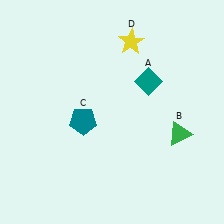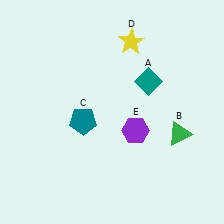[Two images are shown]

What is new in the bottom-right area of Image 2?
A purple hexagon (E) was added in the bottom-right area of Image 2.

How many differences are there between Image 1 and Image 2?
There is 1 difference between the two images.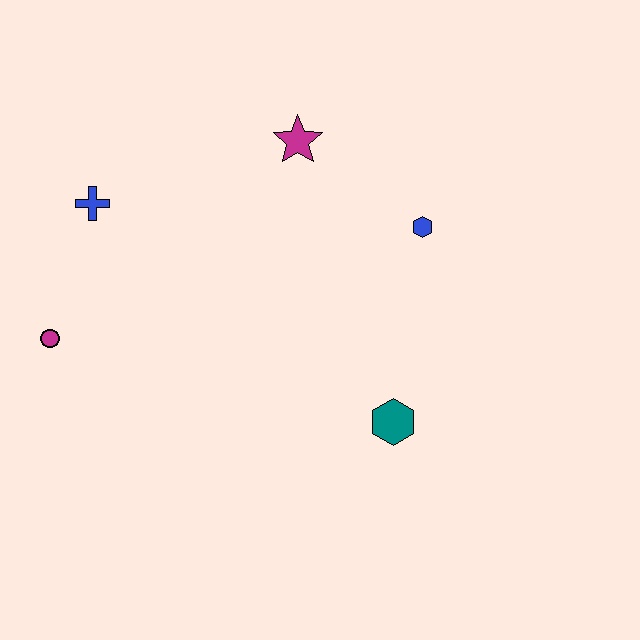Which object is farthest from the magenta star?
The magenta circle is farthest from the magenta star.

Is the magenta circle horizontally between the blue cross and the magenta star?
No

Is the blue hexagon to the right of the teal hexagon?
Yes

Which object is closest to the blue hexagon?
The magenta star is closest to the blue hexagon.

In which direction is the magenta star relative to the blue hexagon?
The magenta star is to the left of the blue hexagon.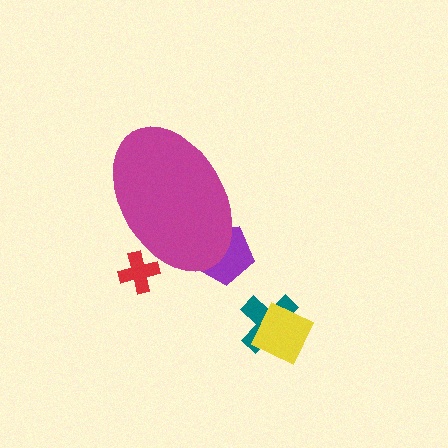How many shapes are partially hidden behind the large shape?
2 shapes are partially hidden.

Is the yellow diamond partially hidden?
No, the yellow diamond is fully visible.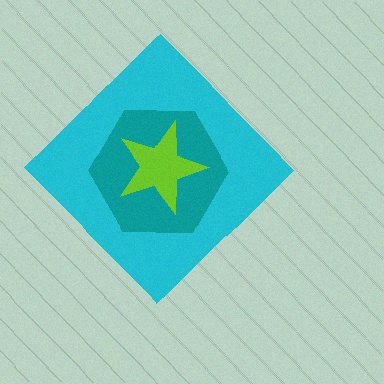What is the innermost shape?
The lime star.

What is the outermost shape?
The cyan diamond.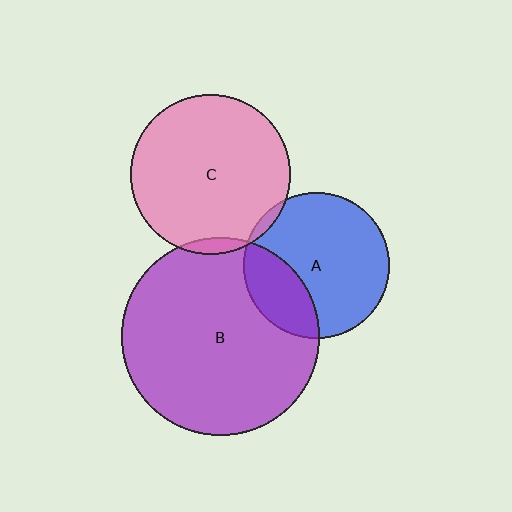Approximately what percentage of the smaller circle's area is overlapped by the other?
Approximately 5%.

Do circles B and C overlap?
Yes.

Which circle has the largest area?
Circle B (purple).